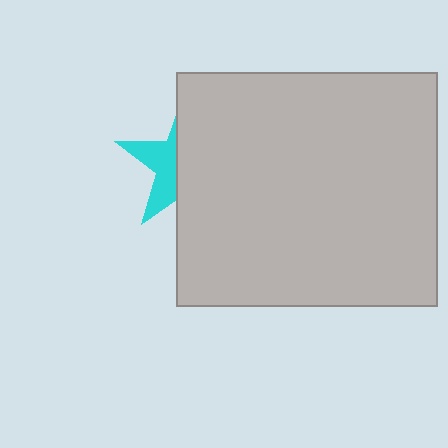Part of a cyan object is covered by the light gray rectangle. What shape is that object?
It is a star.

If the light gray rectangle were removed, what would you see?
You would see the complete cyan star.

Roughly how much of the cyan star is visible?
A small part of it is visible (roughly 36%).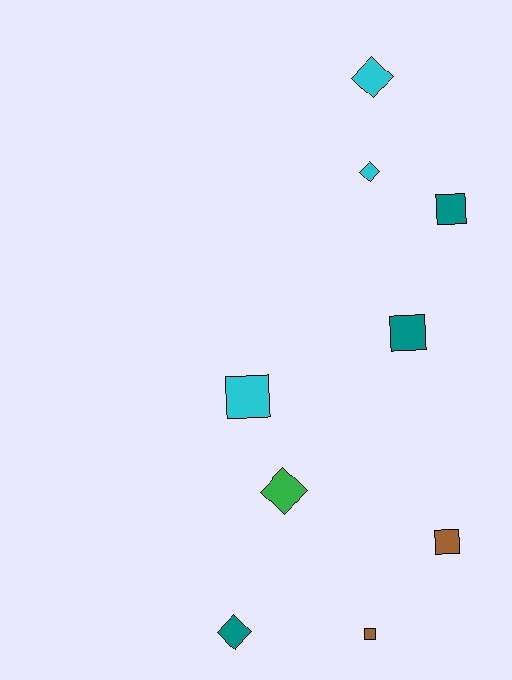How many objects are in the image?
There are 9 objects.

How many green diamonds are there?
There is 1 green diamond.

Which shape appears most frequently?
Square, with 5 objects.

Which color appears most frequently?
Cyan, with 3 objects.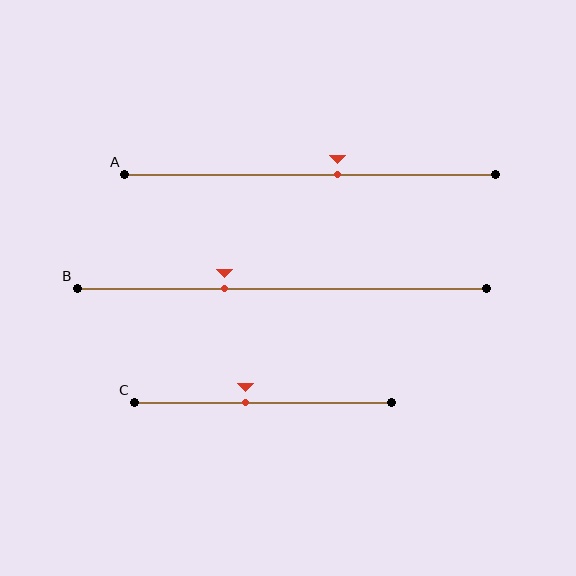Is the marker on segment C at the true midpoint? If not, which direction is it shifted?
No, the marker on segment C is shifted to the left by about 7% of the segment length.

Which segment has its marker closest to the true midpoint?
Segment C has its marker closest to the true midpoint.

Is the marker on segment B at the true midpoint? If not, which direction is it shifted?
No, the marker on segment B is shifted to the left by about 14% of the segment length.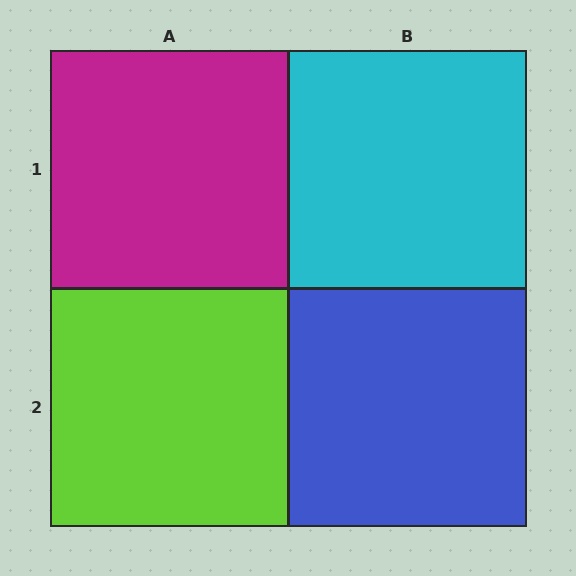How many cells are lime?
1 cell is lime.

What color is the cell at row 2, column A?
Lime.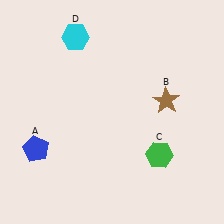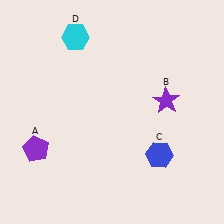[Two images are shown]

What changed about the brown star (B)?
In Image 1, B is brown. In Image 2, it changed to purple.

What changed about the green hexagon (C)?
In Image 1, C is green. In Image 2, it changed to blue.